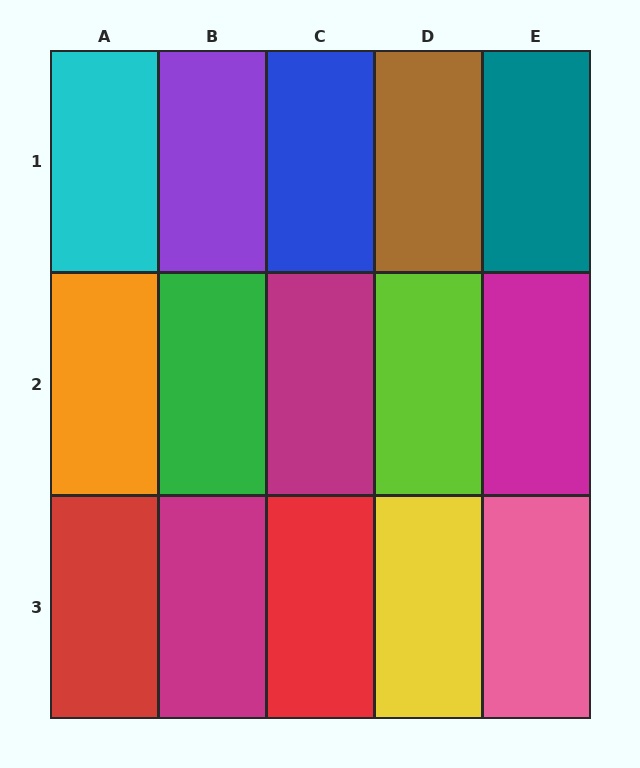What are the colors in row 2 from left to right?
Orange, green, magenta, lime, magenta.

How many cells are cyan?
1 cell is cyan.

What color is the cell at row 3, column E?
Pink.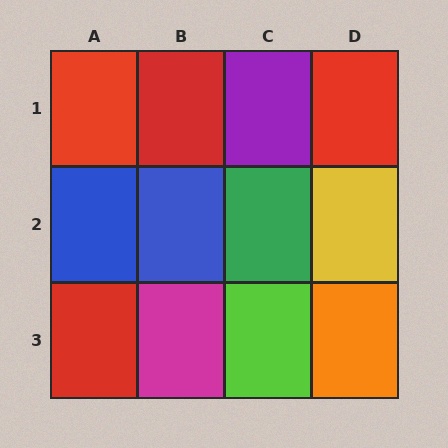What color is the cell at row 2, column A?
Blue.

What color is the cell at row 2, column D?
Yellow.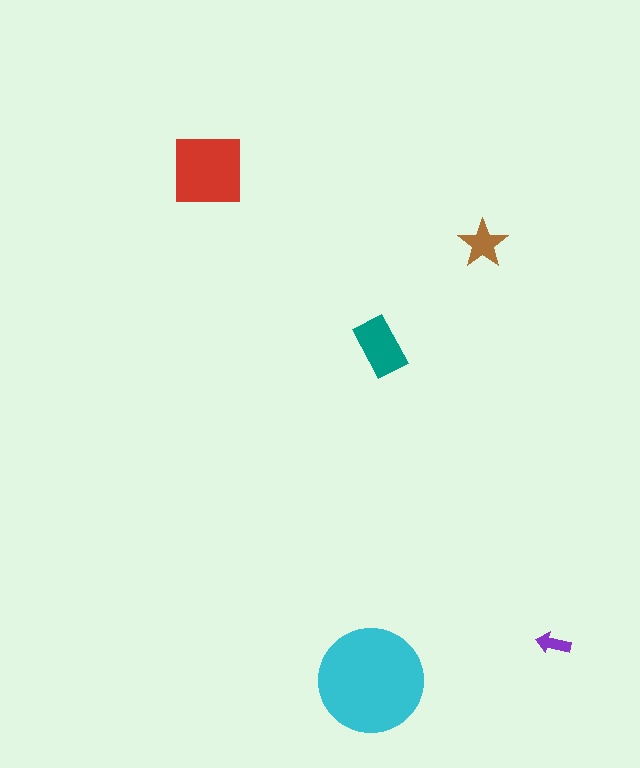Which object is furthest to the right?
The purple arrow is rightmost.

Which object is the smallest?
The purple arrow.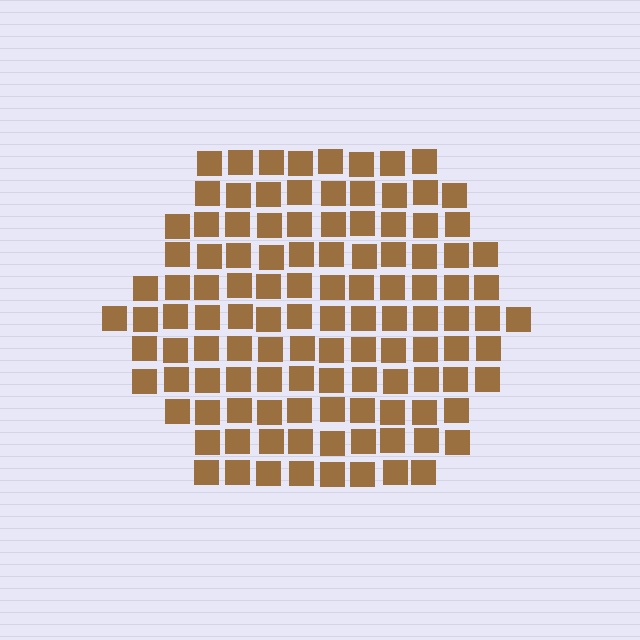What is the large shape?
The large shape is a hexagon.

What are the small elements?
The small elements are squares.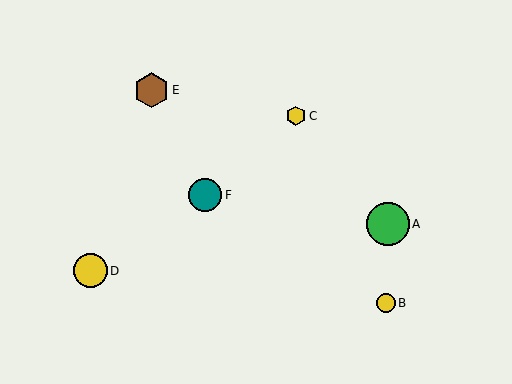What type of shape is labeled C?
Shape C is a yellow hexagon.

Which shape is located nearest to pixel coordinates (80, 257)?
The yellow circle (labeled D) at (91, 271) is nearest to that location.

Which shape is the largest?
The green circle (labeled A) is the largest.